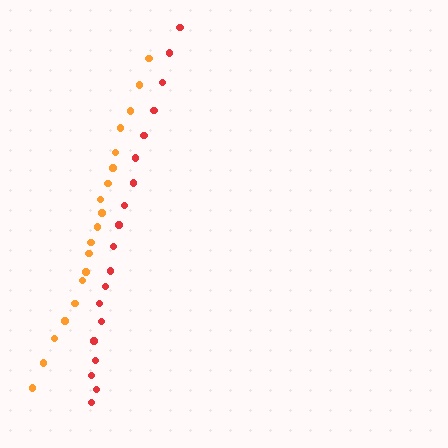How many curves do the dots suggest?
There are 2 distinct paths.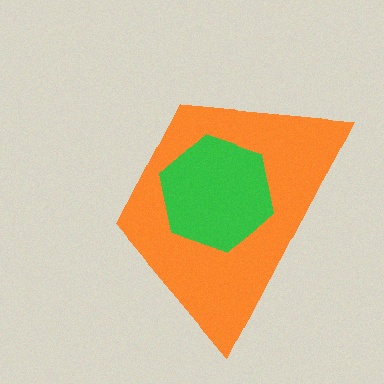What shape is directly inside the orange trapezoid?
The green hexagon.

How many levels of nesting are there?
2.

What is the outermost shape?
The orange trapezoid.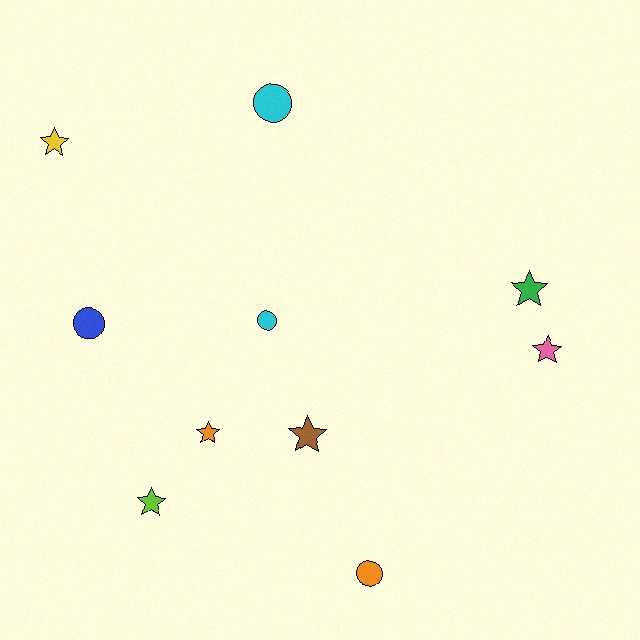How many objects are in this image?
There are 10 objects.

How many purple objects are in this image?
There are no purple objects.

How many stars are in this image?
There are 6 stars.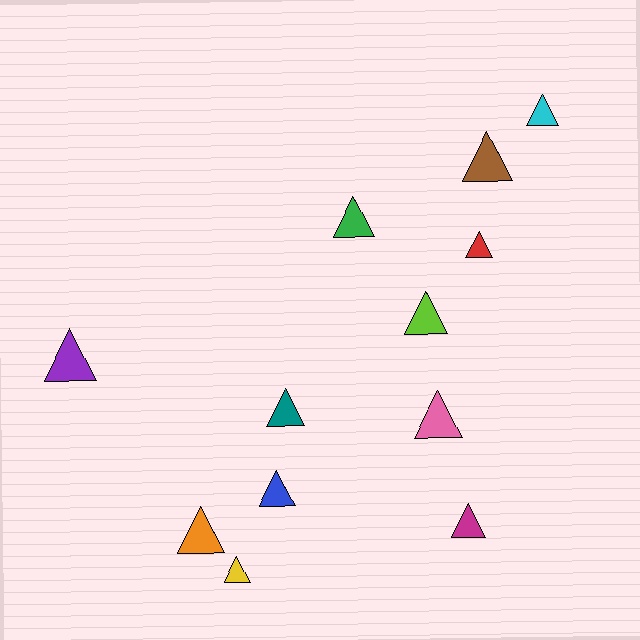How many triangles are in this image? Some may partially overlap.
There are 12 triangles.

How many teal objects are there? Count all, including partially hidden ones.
There is 1 teal object.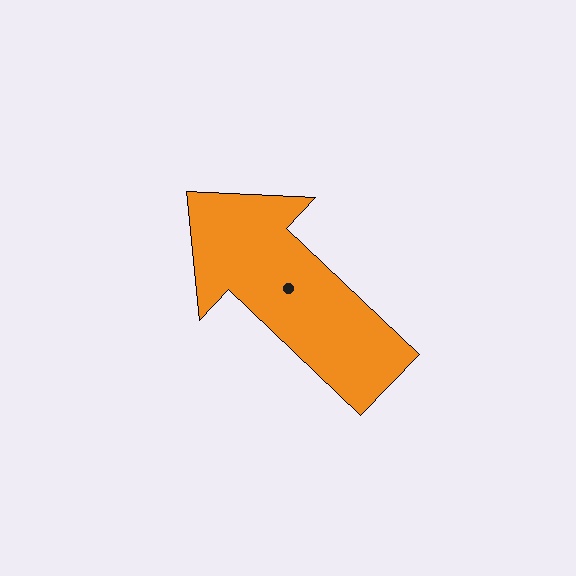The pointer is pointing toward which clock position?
Roughly 10 o'clock.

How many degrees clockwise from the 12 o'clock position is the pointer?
Approximately 314 degrees.